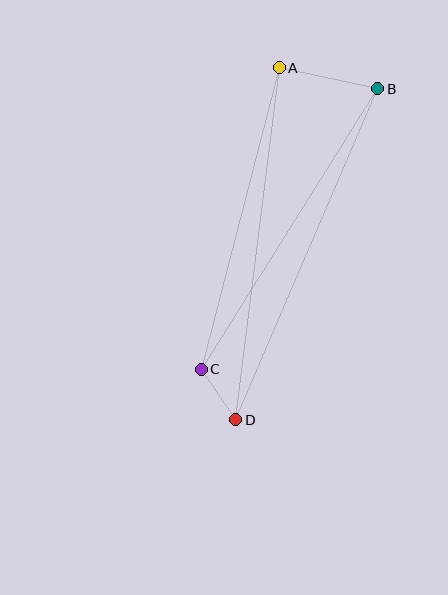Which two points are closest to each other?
Points C and D are closest to each other.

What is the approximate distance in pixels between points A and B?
The distance between A and B is approximately 101 pixels.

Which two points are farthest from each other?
Points B and D are farthest from each other.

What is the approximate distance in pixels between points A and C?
The distance between A and C is approximately 312 pixels.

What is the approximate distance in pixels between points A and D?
The distance between A and D is approximately 355 pixels.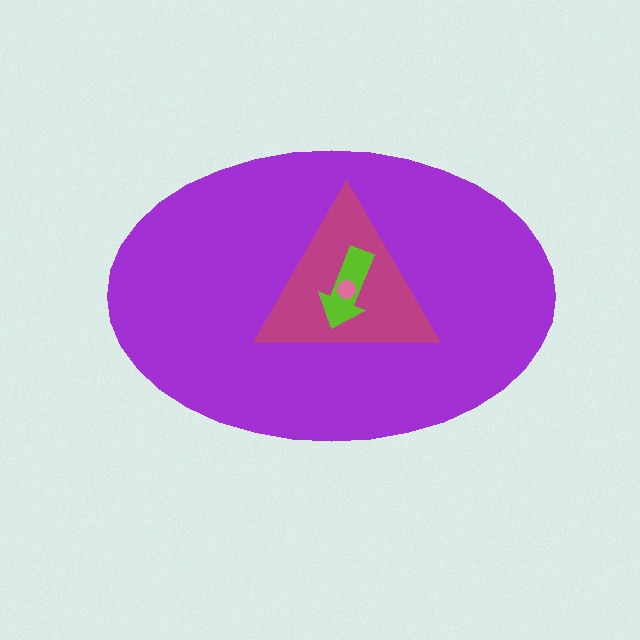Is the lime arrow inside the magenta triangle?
Yes.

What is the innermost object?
The pink circle.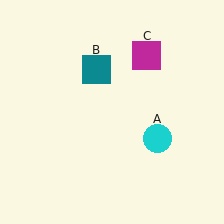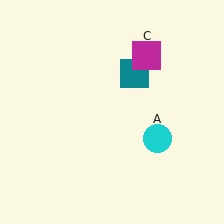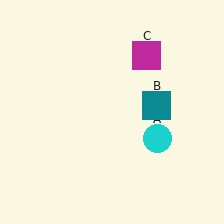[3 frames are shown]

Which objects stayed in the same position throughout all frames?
Cyan circle (object A) and magenta square (object C) remained stationary.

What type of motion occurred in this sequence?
The teal square (object B) rotated clockwise around the center of the scene.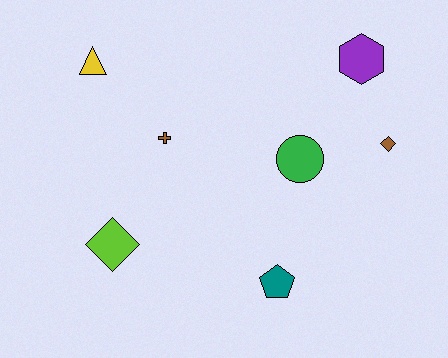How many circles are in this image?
There is 1 circle.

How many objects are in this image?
There are 7 objects.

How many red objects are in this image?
There are no red objects.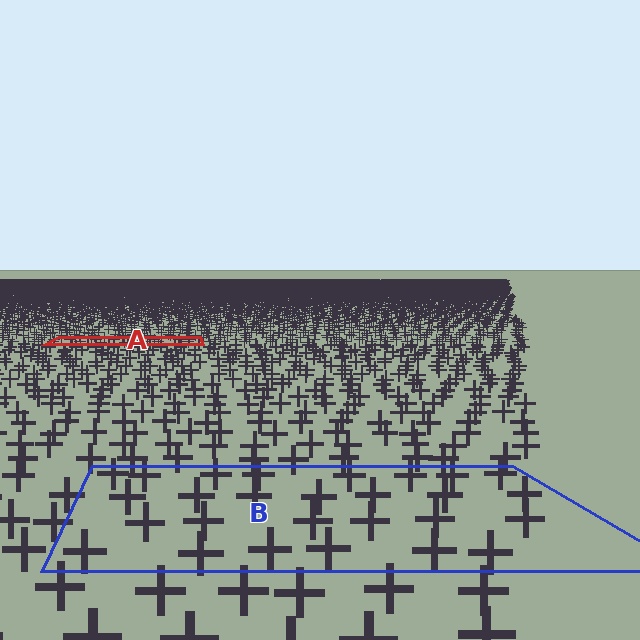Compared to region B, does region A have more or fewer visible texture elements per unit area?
Region A has more texture elements per unit area — they are packed more densely because it is farther away.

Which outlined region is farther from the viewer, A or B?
Region A is farther from the viewer — the texture elements inside it appear smaller and more densely packed.